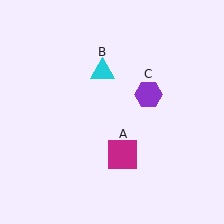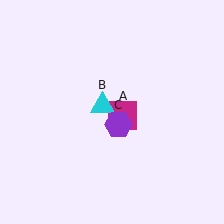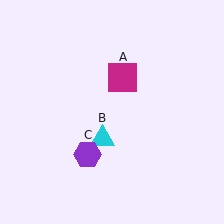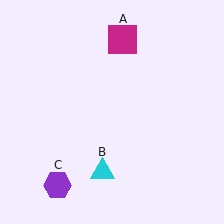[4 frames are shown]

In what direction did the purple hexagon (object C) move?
The purple hexagon (object C) moved down and to the left.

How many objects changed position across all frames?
3 objects changed position: magenta square (object A), cyan triangle (object B), purple hexagon (object C).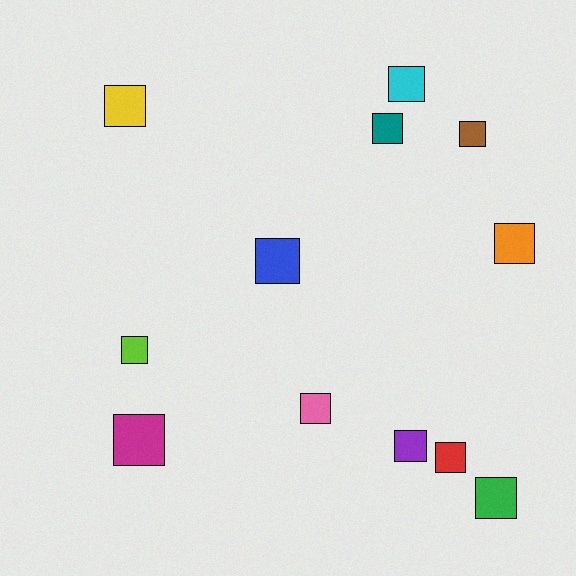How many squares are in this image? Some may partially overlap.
There are 12 squares.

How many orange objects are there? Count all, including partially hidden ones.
There is 1 orange object.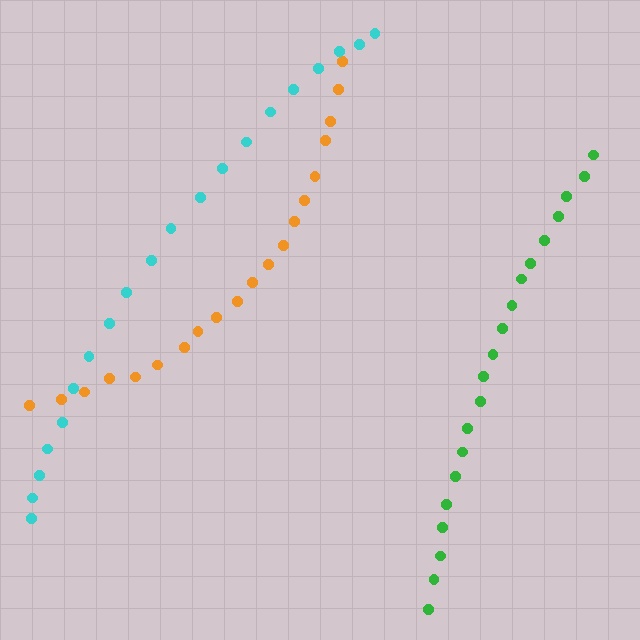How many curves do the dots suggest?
There are 3 distinct paths.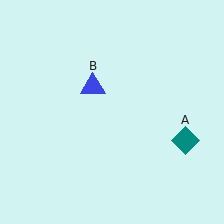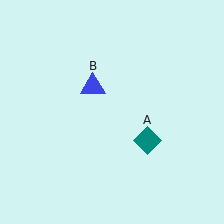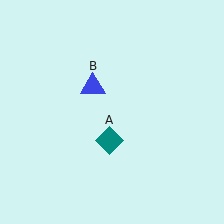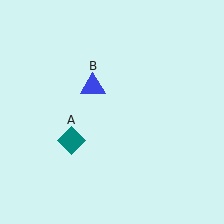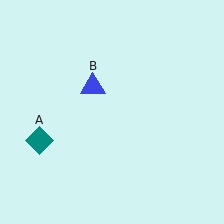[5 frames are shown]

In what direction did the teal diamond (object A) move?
The teal diamond (object A) moved left.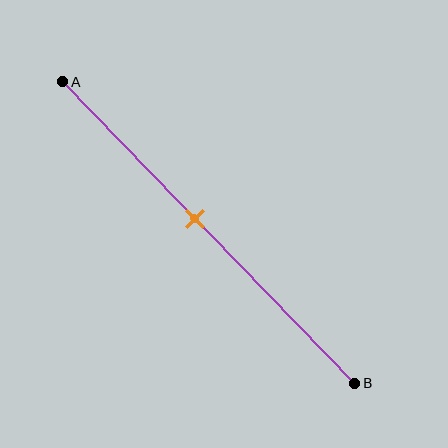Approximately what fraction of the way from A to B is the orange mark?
The orange mark is approximately 45% of the way from A to B.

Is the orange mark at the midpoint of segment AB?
No, the mark is at about 45% from A, not at the 50% midpoint.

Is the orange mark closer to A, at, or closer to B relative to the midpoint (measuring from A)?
The orange mark is closer to point A than the midpoint of segment AB.